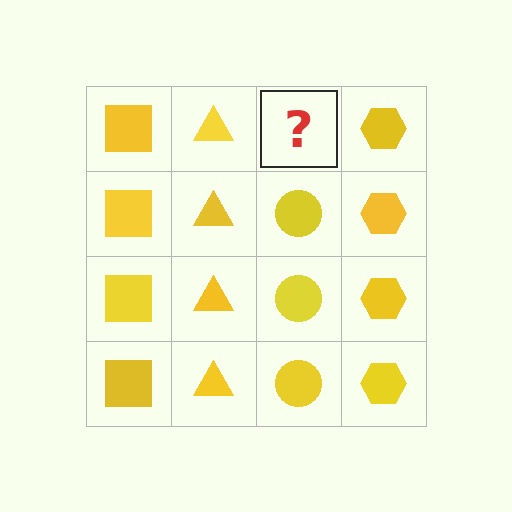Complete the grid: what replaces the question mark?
The question mark should be replaced with a yellow circle.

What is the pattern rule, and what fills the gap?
The rule is that each column has a consistent shape. The gap should be filled with a yellow circle.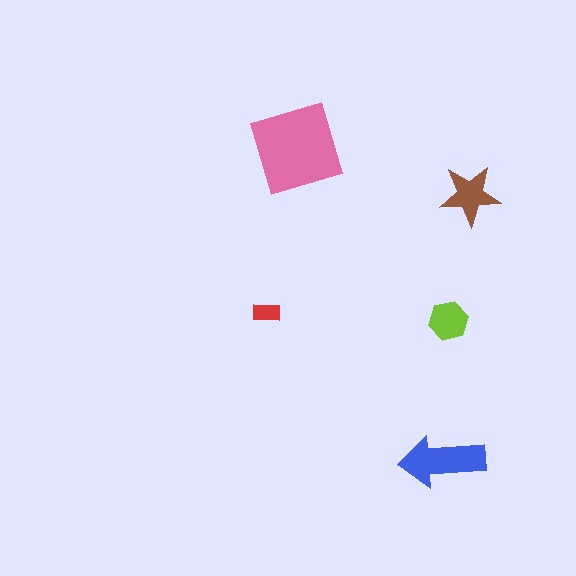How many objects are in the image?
There are 5 objects in the image.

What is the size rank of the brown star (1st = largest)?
3rd.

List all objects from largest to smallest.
The pink diamond, the blue arrow, the brown star, the lime hexagon, the red rectangle.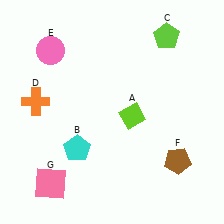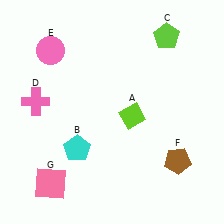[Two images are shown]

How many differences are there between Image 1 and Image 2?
There is 1 difference between the two images.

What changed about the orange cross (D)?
In Image 1, D is orange. In Image 2, it changed to pink.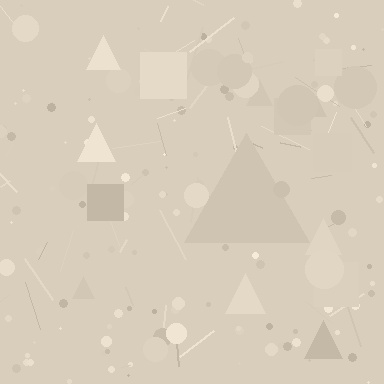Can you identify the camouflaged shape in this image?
The camouflaged shape is a triangle.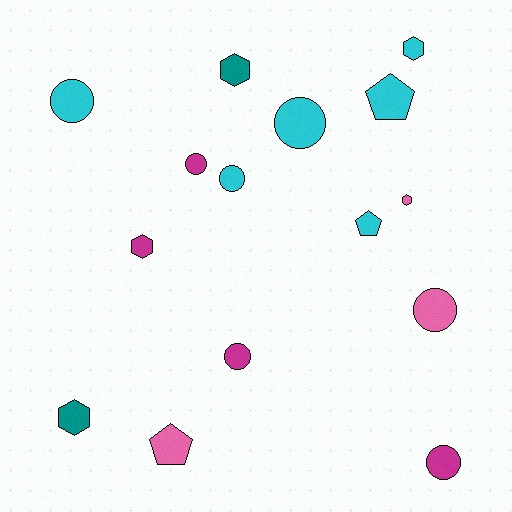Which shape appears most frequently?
Circle, with 7 objects.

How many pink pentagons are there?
There is 1 pink pentagon.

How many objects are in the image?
There are 15 objects.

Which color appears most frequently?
Cyan, with 6 objects.